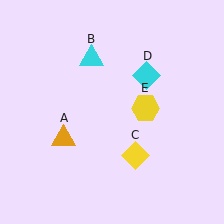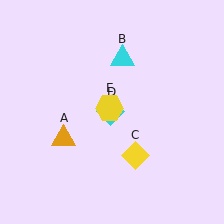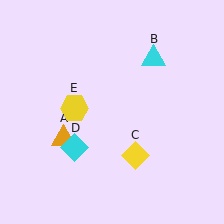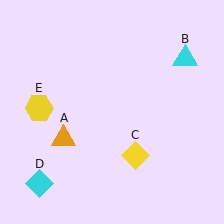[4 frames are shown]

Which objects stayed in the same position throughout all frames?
Orange triangle (object A) and yellow diamond (object C) remained stationary.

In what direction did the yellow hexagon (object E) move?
The yellow hexagon (object E) moved left.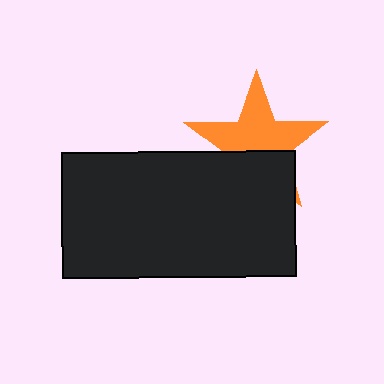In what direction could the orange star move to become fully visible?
The orange star could move up. That would shift it out from behind the black rectangle entirely.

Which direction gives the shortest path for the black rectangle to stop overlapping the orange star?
Moving down gives the shortest separation.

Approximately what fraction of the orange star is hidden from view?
Roughly 39% of the orange star is hidden behind the black rectangle.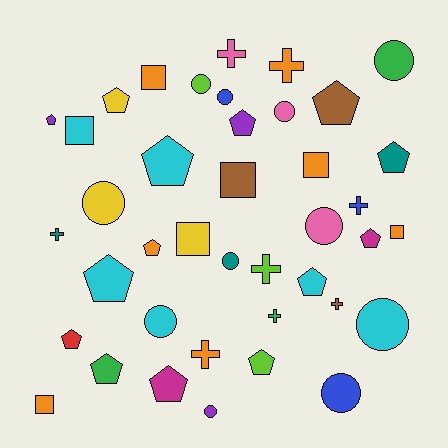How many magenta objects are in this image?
There are 2 magenta objects.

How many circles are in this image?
There are 11 circles.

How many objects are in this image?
There are 40 objects.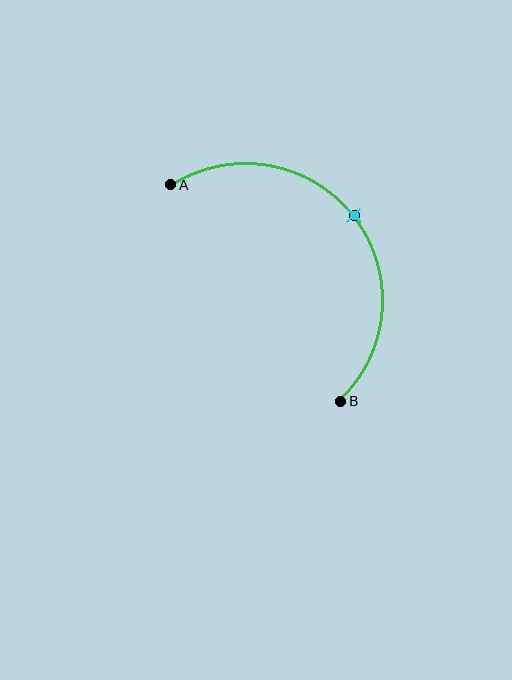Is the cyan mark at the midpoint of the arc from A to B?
Yes. The cyan mark lies on the arc at equal arc-length from both A and B — it is the arc midpoint.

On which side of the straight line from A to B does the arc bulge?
The arc bulges above and to the right of the straight line connecting A and B.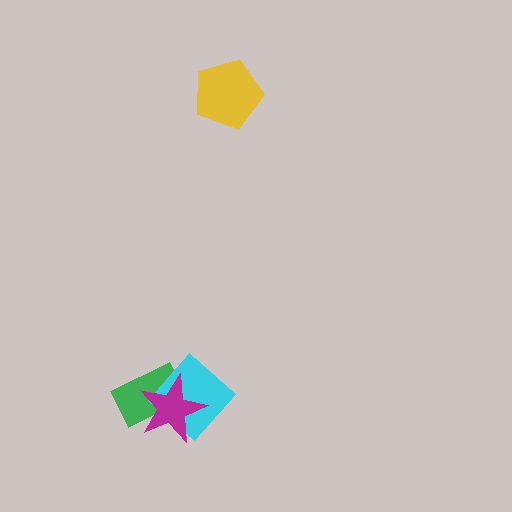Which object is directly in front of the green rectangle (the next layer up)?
The cyan diamond is directly in front of the green rectangle.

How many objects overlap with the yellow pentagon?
0 objects overlap with the yellow pentagon.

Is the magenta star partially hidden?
No, no other shape covers it.